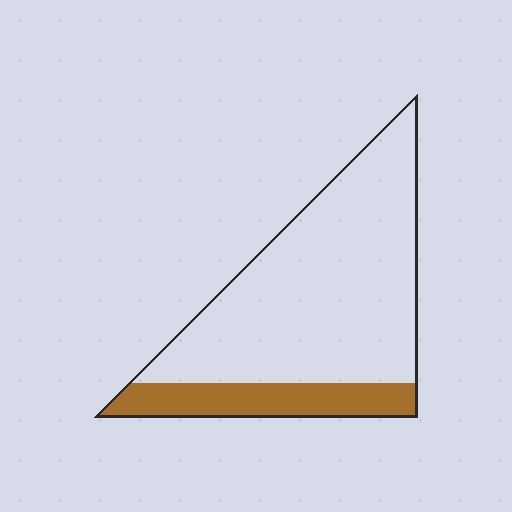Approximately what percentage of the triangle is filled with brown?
Approximately 20%.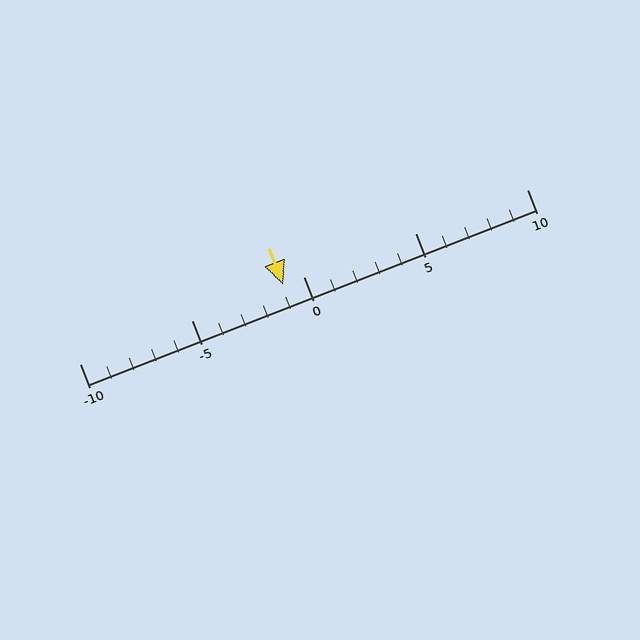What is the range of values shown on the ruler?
The ruler shows values from -10 to 10.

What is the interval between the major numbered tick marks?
The major tick marks are spaced 5 units apart.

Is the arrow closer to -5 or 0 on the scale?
The arrow is closer to 0.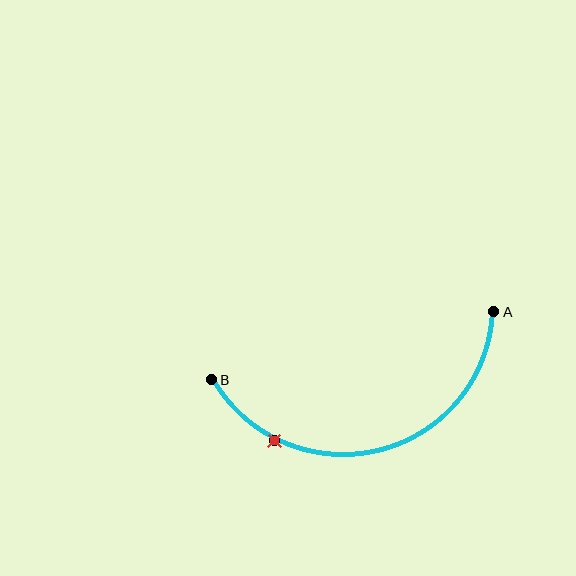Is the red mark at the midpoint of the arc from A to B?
No. The red mark lies on the arc but is closer to endpoint B. The arc midpoint would be at the point on the curve equidistant along the arc from both A and B.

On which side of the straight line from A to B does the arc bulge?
The arc bulges below the straight line connecting A and B.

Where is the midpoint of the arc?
The arc midpoint is the point on the curve farthest from the straight line joining A and B. It sits below that line.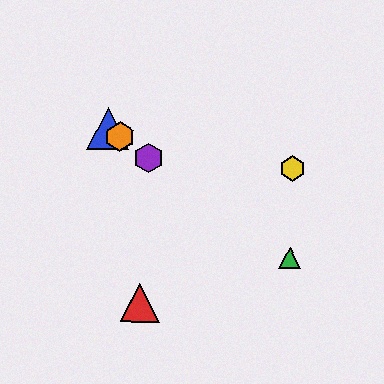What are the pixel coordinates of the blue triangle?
The blue triangle is at (108, 129).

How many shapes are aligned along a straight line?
4 shapes (the blue triangle, the green triangle, the purple hexagon, the orange hexagon) are aligned along a straight line.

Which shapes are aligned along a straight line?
The blue triangle, the green triangle, the purple hexagon, the orange hexagon are aligned along a straight line.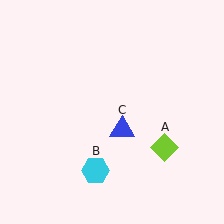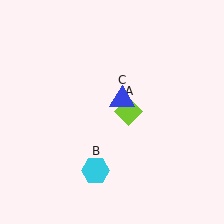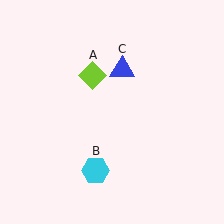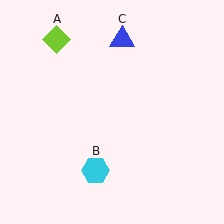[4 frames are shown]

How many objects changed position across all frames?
2 objects changed position: lime diamond (object A), blue triangle (object C).